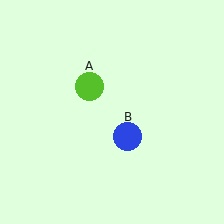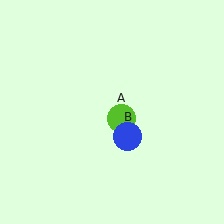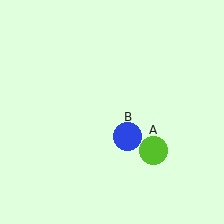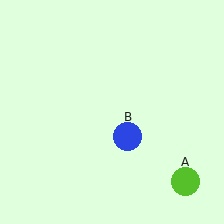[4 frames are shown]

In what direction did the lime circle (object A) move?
The lime circle (object A) moved down and to the right.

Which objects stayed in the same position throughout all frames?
Blue circle (object B) remained stationary.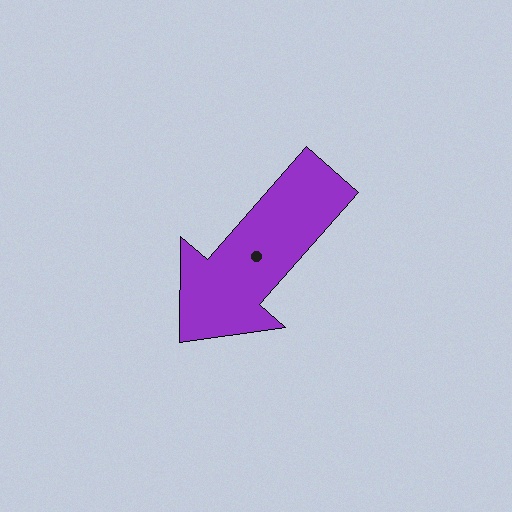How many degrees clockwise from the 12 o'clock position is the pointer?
Approximately 221 degrees.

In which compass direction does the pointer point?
Southwest.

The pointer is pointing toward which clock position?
Roughly 7 o'clock.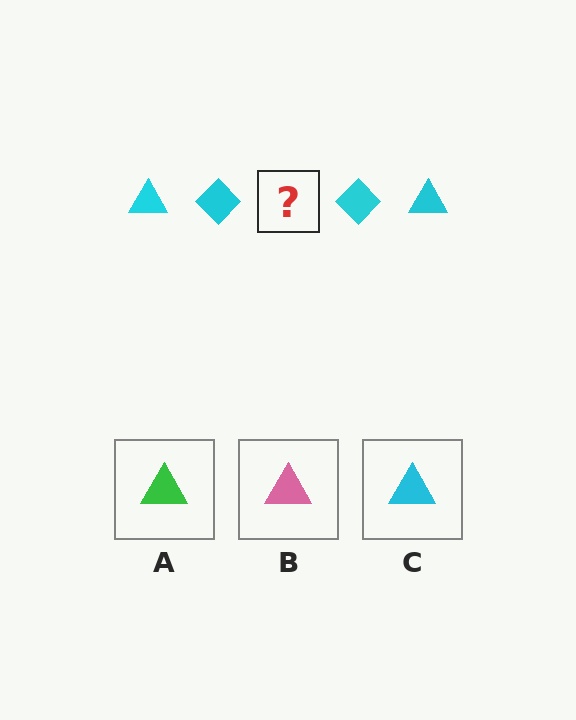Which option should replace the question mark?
Option C.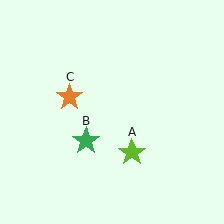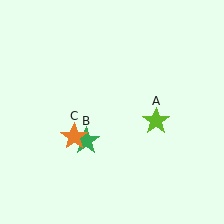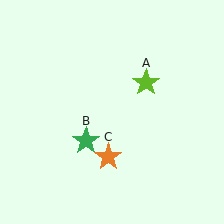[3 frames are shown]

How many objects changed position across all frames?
2 objects changed position: lime star (object A), orange star (object C).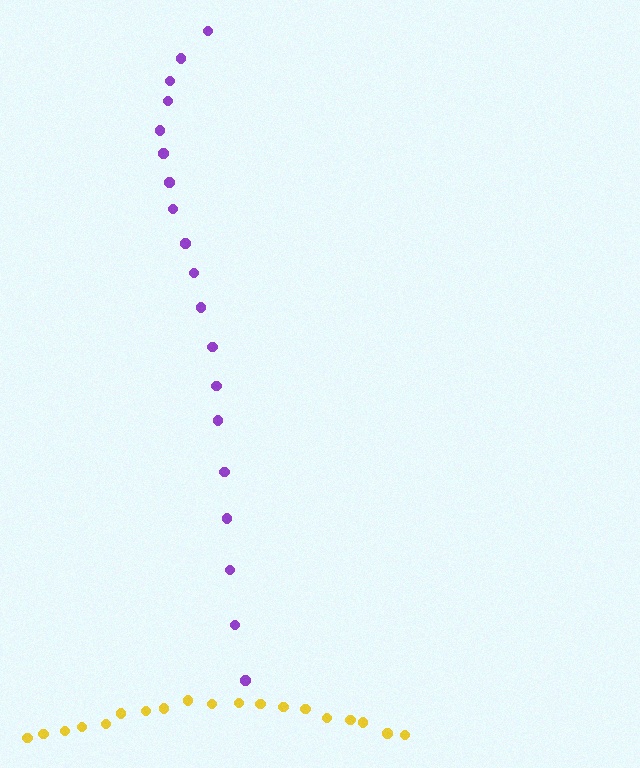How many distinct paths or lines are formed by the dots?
There are 2 distinct paths.